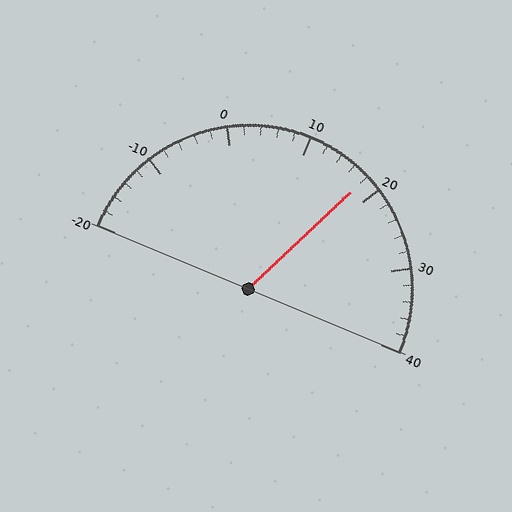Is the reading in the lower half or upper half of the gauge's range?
The reading is in the upper half of the range (-20 to 40).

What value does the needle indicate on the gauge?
The needle indicates approximately 18.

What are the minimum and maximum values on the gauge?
The gauge ranges from -20 to 40.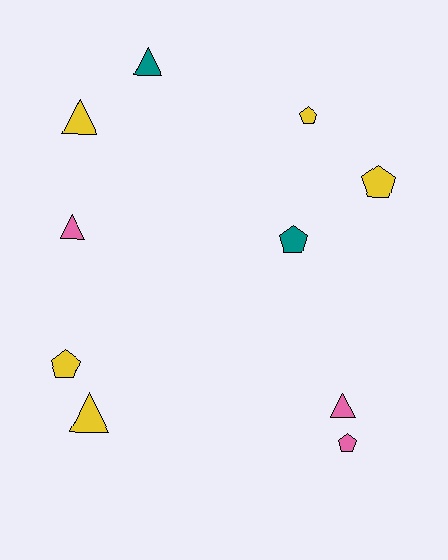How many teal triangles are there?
There is 1 teal triangle.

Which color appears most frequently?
Yellow, with 5 objects.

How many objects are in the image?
There are 10 objects.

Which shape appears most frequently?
Pentagon, with 5 objects.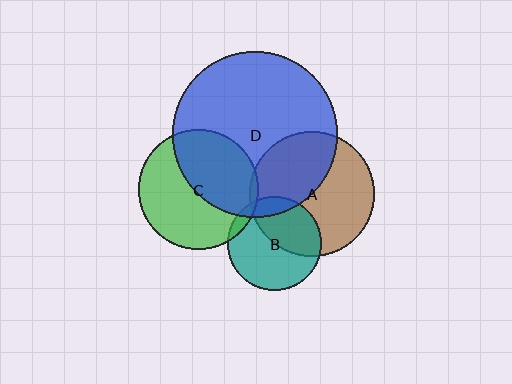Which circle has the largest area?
Circle D (blue).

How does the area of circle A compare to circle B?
Approximately 1.8 times.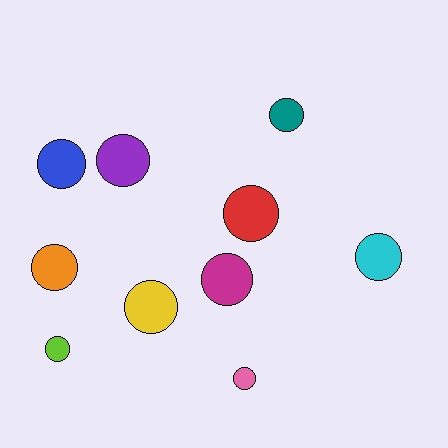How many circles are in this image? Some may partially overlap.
There are 10 circles.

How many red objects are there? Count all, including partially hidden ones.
There is 1 red object.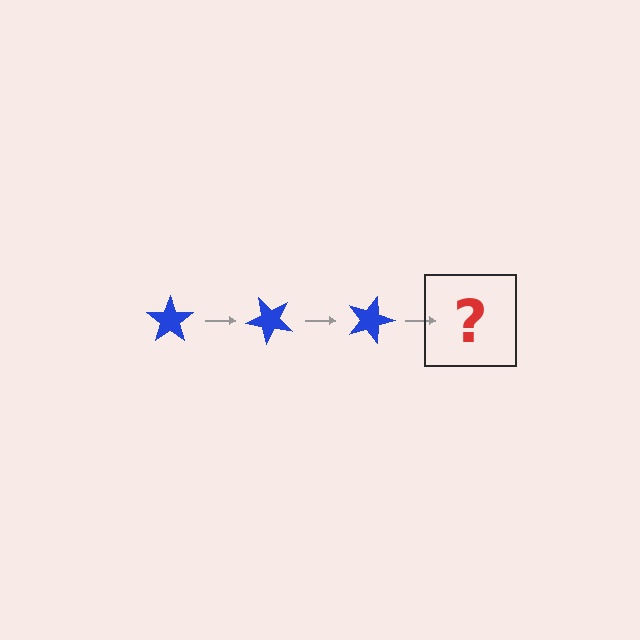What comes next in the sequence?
The next element should be a blue star rotated 135 degrees.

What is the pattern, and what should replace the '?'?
The pattern is that the star rotates 45 degrees each step. The '?' should be a blue star rotated 135 degrees.